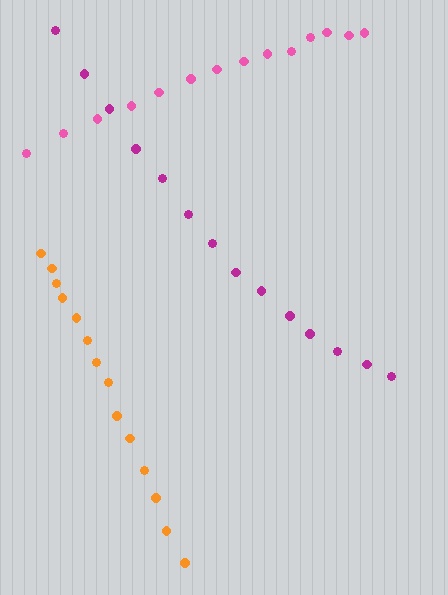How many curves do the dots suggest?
There are 3 distinct paths.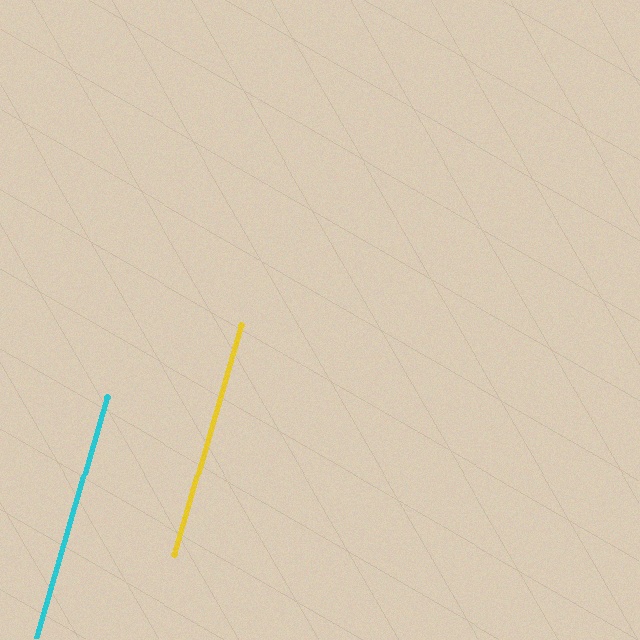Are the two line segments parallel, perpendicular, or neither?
Parallel — their directions differ by only 0.0°.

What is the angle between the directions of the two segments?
Approximately 0 degrees.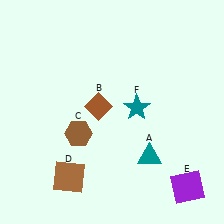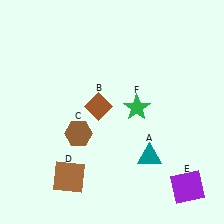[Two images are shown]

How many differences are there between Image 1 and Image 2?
There is 1 difference between the two images.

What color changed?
The star (F) changed from teal in Image 1 to green in Image 2.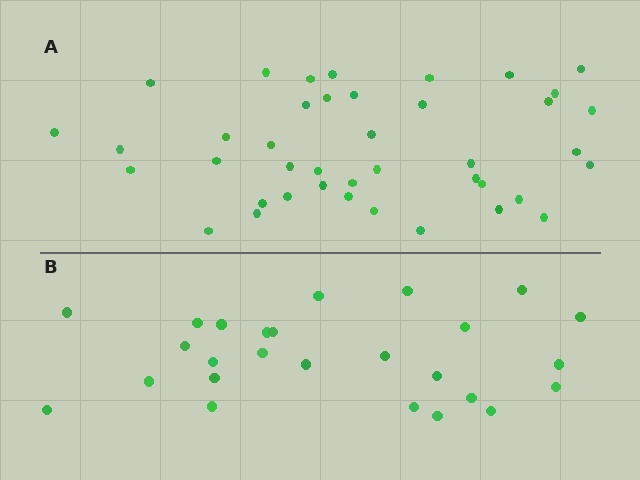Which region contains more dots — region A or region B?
Region A (the top region) has more dots.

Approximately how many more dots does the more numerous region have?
Region A has approximately 15 more dots than region B.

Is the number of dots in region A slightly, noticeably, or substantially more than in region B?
Region A has substantially more. The ratio is roughly 1.6 to 1.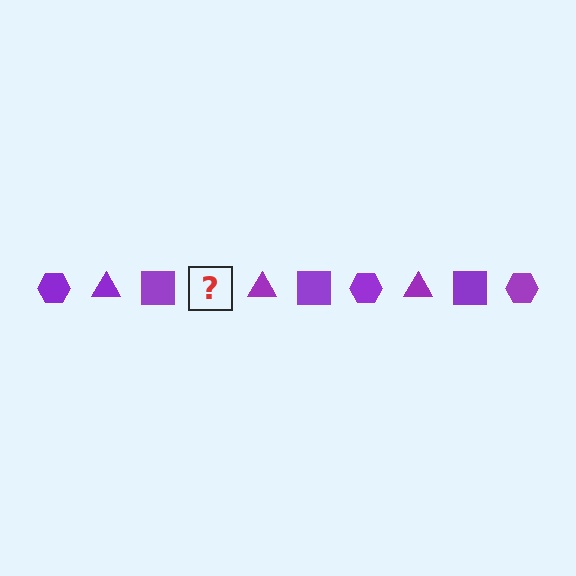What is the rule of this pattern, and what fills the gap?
The rule is that the pattern cycles through hexagon, triangle, square shapes in purple. The gap should be filled with a purple hexagon.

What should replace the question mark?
The question mark should be replaced with a purple hexagon.